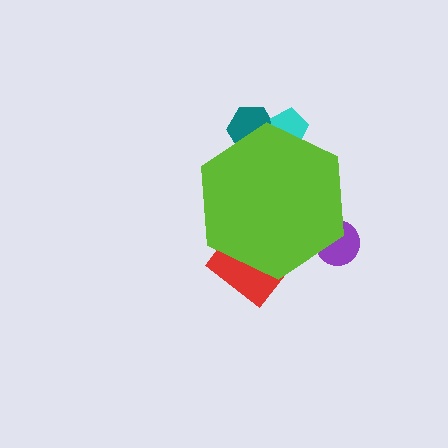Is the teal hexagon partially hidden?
Yes, the teal hexagon is partially hidden behind the lime hexagon.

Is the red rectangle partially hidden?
Yes, the red rectangle is partially hidden behind the lime hexagon.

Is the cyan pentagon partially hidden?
Yes, the cyan pentagon is partially hidden behind the lime hexagon.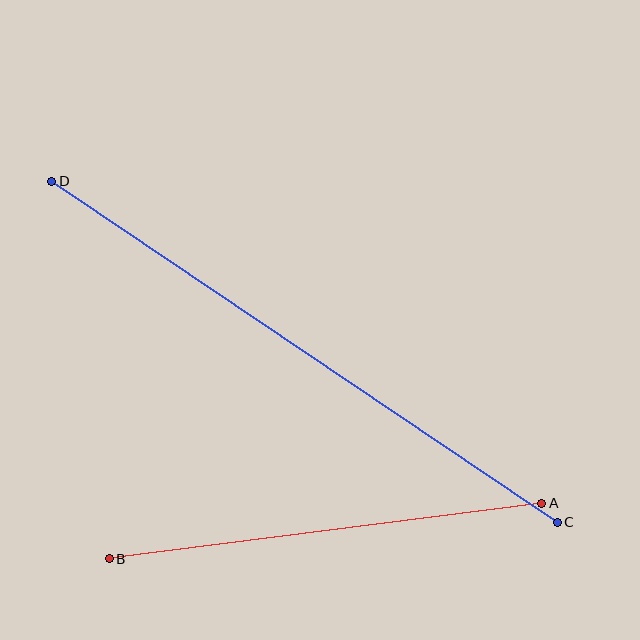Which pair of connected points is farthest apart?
Points C and D are farthest apart.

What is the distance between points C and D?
The distance is approximately 610 pixels.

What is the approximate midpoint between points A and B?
The midpoint is at approximately (325, 531) pixels.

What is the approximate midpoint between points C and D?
The midpoint is at approximately (304, 352) pixels.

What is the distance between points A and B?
The distance is approximately 436 pixels.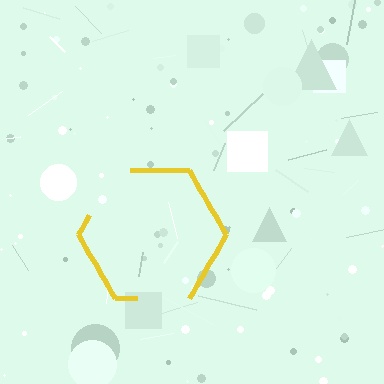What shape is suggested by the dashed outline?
The dashed outline suggests a hexagon.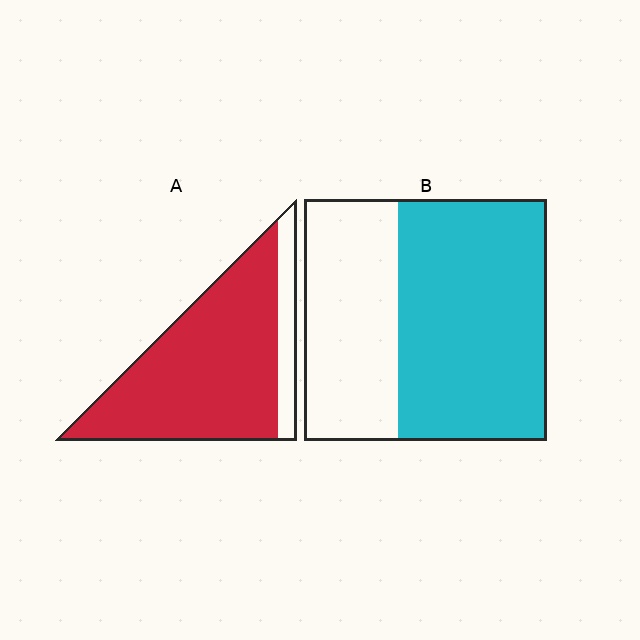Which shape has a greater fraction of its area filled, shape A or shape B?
Shape A.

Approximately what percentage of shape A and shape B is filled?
A is approximately 85% and B is approximately 60%.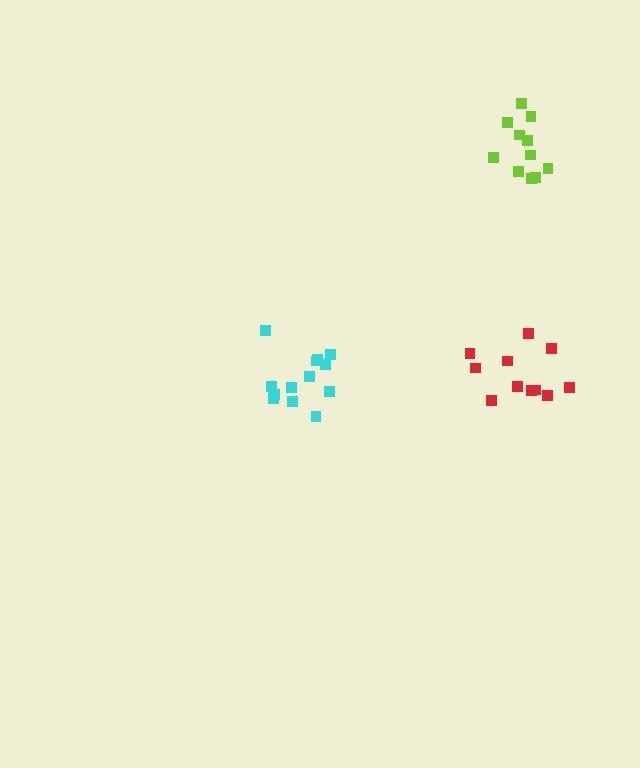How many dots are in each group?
Group 1: 13 dots, Group 2: 11 dots, Group 3: 11 dots (35 total).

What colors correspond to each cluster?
The clusters are colored: cyan, lime, red.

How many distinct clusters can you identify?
There are 3 distinct clusters.